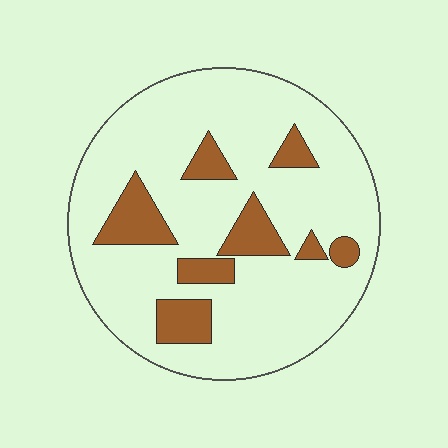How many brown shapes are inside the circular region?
8.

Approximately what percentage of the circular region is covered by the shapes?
Approximately 20%.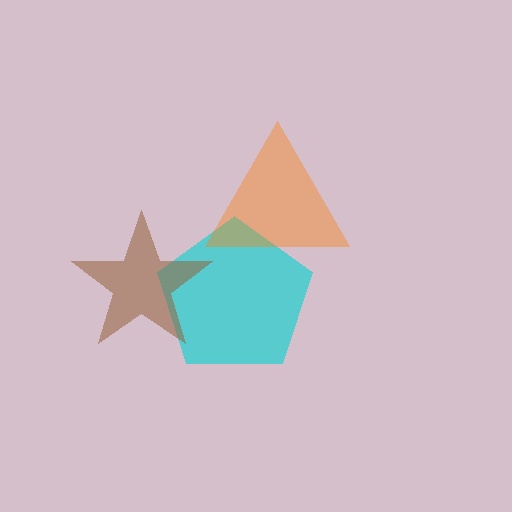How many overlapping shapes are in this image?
There are 3 overlapping shapes in the image.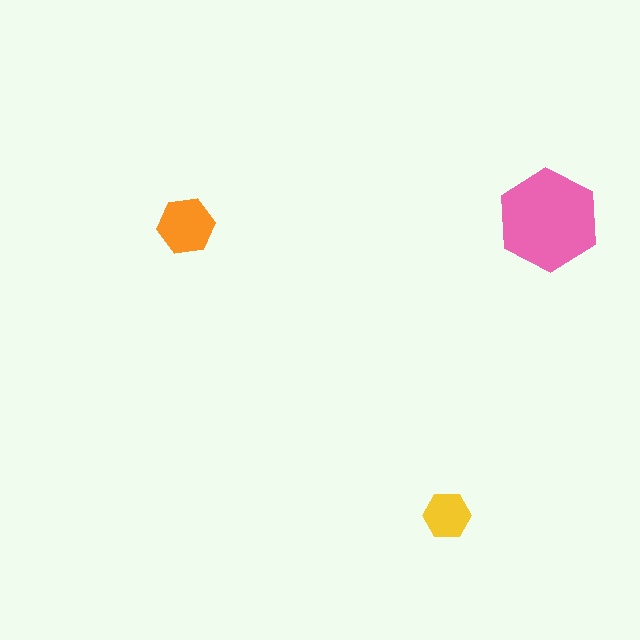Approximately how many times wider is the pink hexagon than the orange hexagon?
About 2 times wider.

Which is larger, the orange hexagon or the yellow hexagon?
The orange one.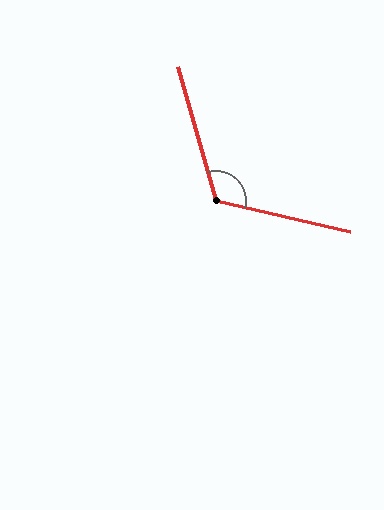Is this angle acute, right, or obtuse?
It is obtuse.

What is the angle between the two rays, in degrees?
Approximately 118 degrees.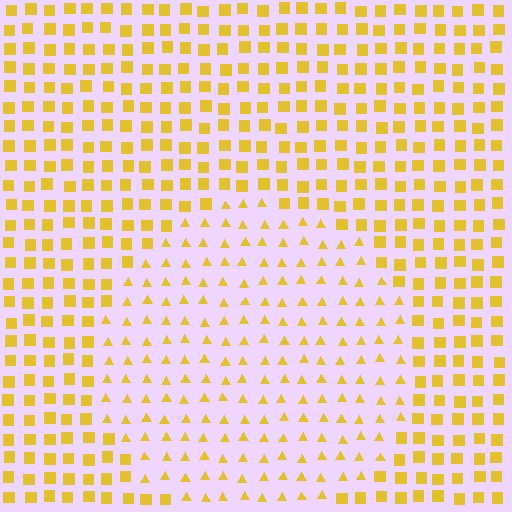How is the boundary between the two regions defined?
The boundary is defined by a change in element shape: triangles inside vs. squares outside. All elements share the same color and spacing.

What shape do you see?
I see a circle.